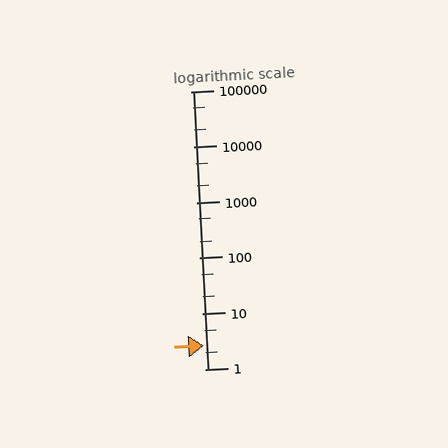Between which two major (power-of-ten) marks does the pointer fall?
The pointer is between 1 and 10.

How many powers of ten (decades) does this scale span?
The scale spans 5 decades, from 1 to 100000.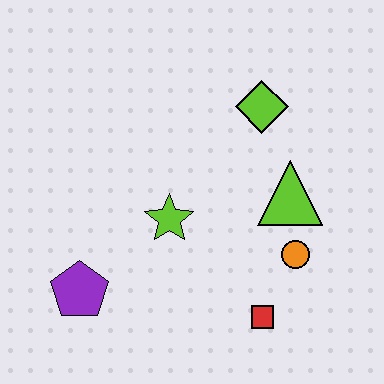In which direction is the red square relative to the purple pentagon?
The red square is to the right of the purple pentagon.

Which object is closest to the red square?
The orange circle is closest to the red square.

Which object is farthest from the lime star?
The lime diamond is farthest from the lime star.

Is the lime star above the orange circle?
Yes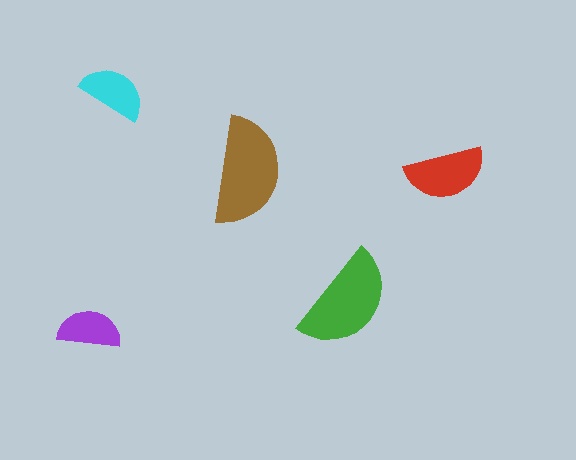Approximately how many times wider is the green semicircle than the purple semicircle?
About 1.5 times wider.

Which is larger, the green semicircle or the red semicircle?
The green one.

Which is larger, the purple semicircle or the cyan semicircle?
The cyan one.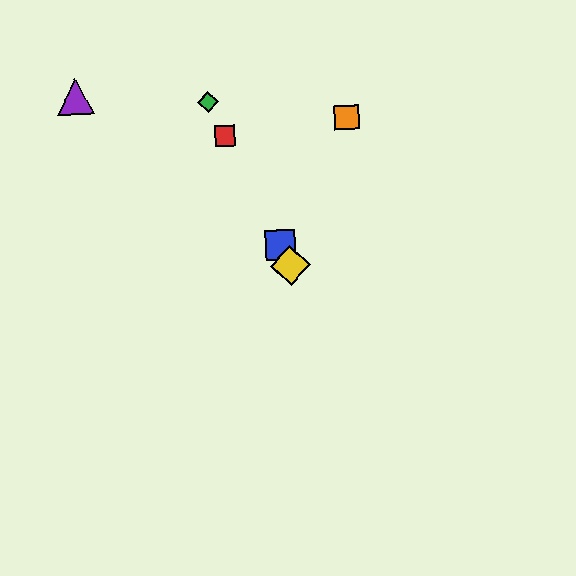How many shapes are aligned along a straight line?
4 shapes (the red square, the blue square, the green diamond, the yellow diamond) are aligned along a straight line.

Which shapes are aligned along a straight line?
The red square, the blue square, the green diamond, the yellow diamond are aligned along a straight line.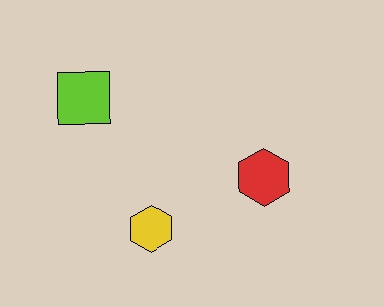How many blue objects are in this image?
There are no blue objects.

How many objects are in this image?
There are 3 objects.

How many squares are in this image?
There is 1 square.